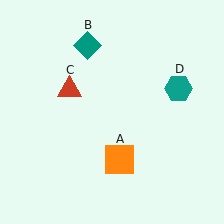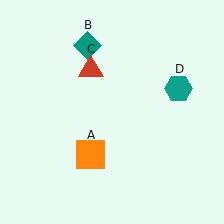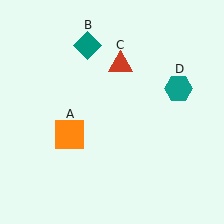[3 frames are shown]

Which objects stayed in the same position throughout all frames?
Teal diamond (object B) and teal hexagon (object D) remained stationary.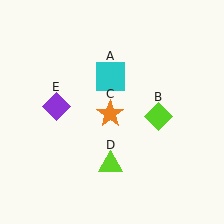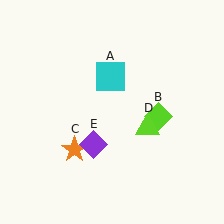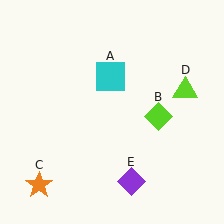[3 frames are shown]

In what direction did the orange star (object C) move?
The orange star (object C) moved down and to the left.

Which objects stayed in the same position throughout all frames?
Cyan square (object A) and lime diamond (object B) remained stationary.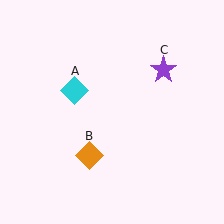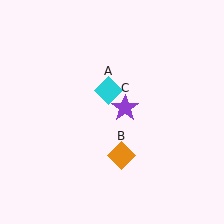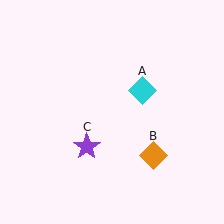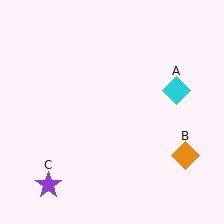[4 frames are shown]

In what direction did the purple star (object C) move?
The purple star (object C) moved down and to the left.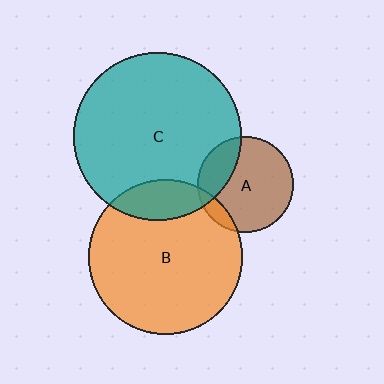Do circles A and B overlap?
Yes.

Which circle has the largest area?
Circle C (teal).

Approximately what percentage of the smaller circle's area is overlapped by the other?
Approximately 10%.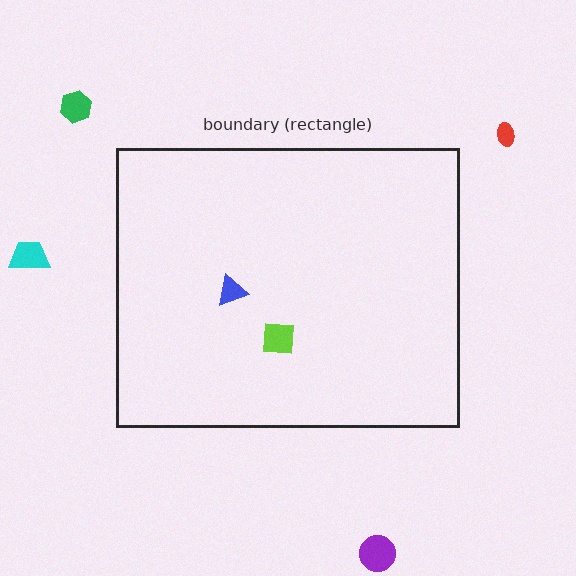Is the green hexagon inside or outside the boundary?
Outside.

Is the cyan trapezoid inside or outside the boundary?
Outside.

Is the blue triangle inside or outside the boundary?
Inside.